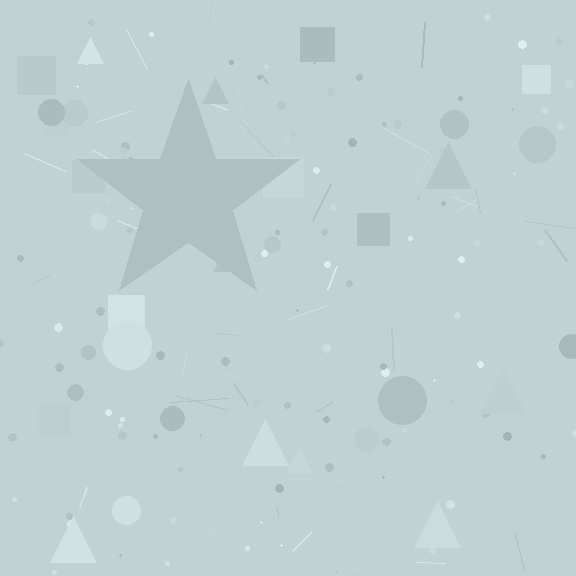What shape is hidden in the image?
A star is hidden in the image.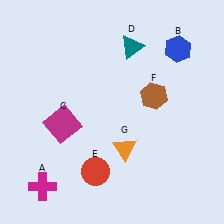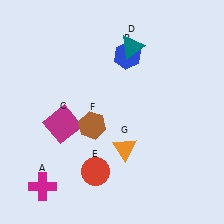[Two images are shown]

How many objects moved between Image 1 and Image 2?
2 objects moved between the two images.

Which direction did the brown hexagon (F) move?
The brown hexagon (F) moved left.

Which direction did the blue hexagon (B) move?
The blue hexagon (B) moved left.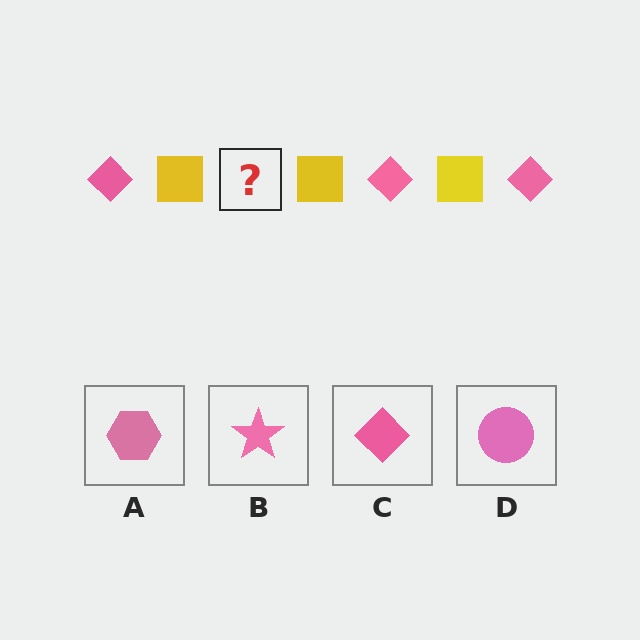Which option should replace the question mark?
Option C.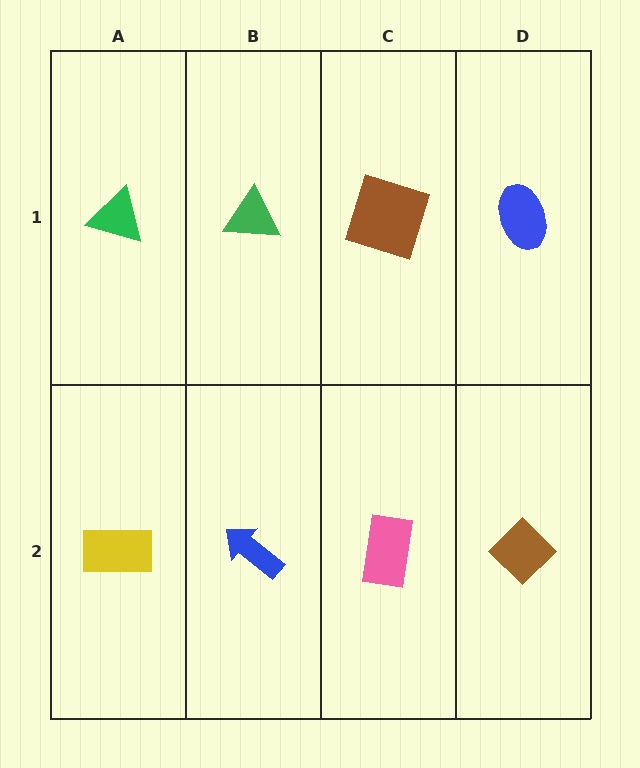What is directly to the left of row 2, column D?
A pink rectangle.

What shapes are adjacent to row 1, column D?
A brown diamond (row 2, column D), a brown square (row 1, column C).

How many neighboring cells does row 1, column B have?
3.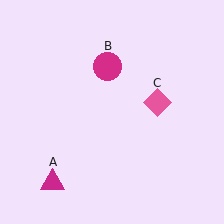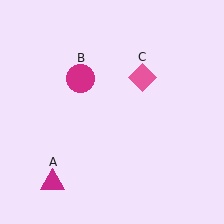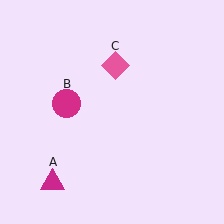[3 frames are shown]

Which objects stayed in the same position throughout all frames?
Magenta triangle (object A) remained stationary.